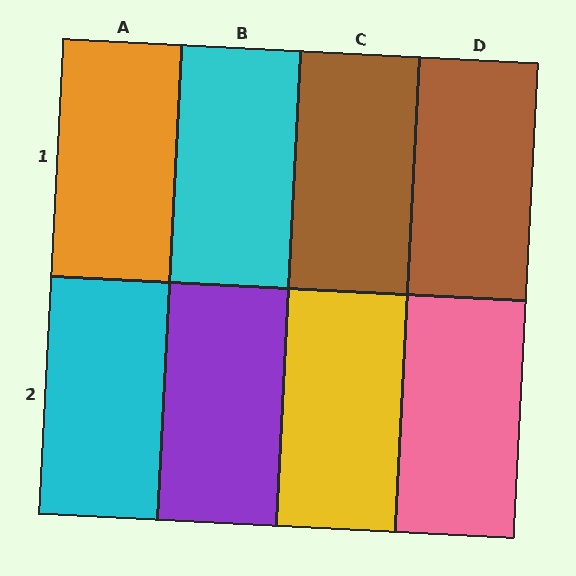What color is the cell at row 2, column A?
Cyan.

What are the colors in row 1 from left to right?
Orange, cyan, brown, brown.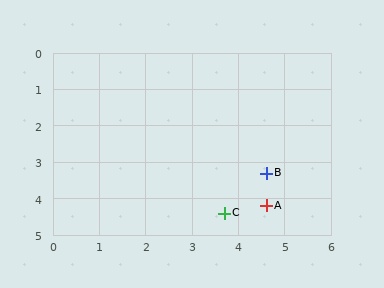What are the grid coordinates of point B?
Point B is at approximately (4.6, 3.3).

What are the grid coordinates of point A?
Point A is at approximately (4.6, 4.2).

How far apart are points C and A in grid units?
Points C and A are about 0.9 grid units apart.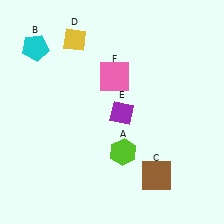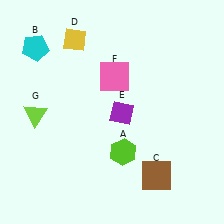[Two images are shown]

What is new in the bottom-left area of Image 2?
A lime triangle (G) was added in the bottom-left area of Image 2.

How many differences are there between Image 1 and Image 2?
There is 1 difference between the two images.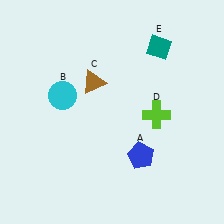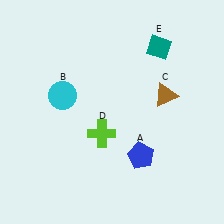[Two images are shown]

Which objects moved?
The objects that moved are: the brown triangle (C), the lime cross (D).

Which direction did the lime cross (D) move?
The lime cross (D) moved left.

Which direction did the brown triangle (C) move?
The brown triangle (C) moved right.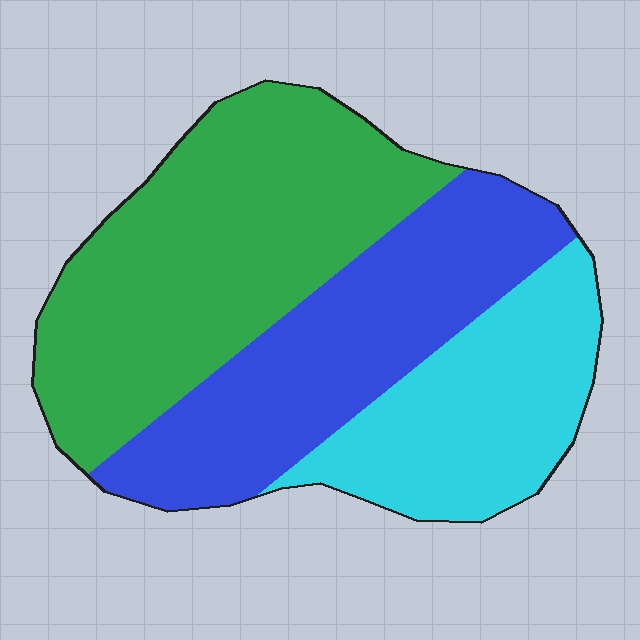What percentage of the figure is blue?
Blue takes up about one third (1/3) of the figure.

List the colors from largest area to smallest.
From largest to smallest: green, blue, cyan.